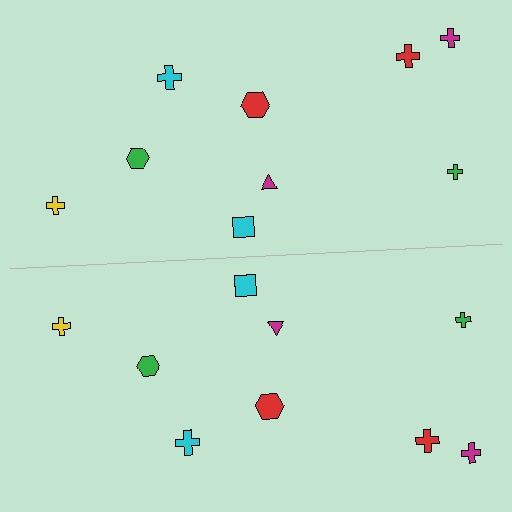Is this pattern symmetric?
Yes, this pattern has bilateral (reflection) symmetry.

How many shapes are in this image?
There are 18 shapes in this image.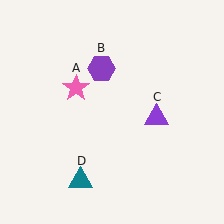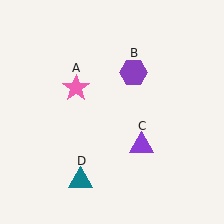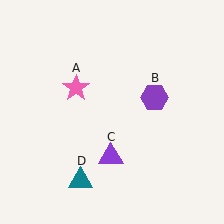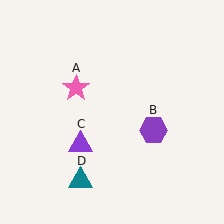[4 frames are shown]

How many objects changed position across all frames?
2 objects changed position: purple hexagon (object B), purple triangle (object C).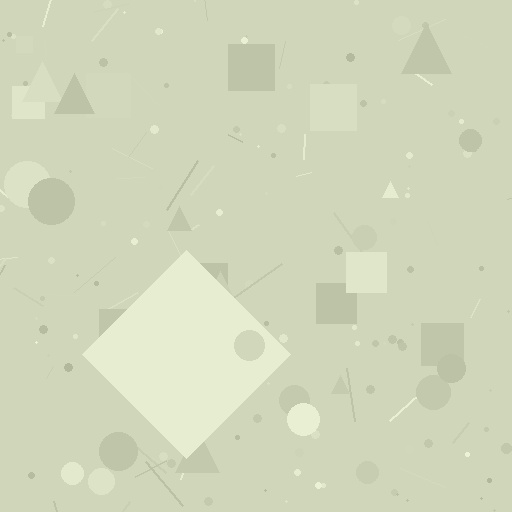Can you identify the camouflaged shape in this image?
The camouflaged shape is a diamond.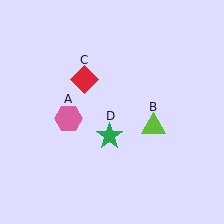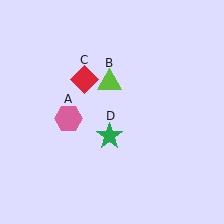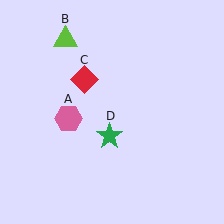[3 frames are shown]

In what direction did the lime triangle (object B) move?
The lime triangle (object B) moved up and to the left.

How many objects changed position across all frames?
1 object changed position: lime triangle (object B).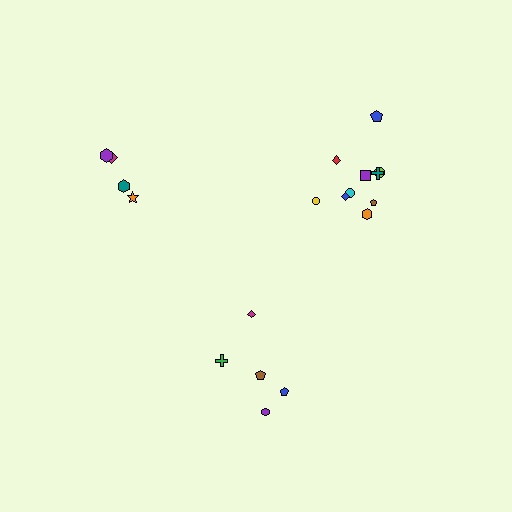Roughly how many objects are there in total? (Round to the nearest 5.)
Roughly 20 objects in total.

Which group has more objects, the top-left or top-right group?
The top-right group.